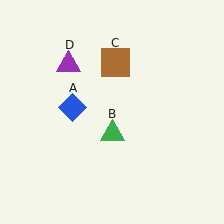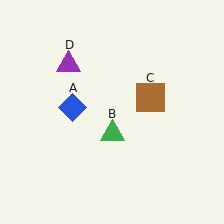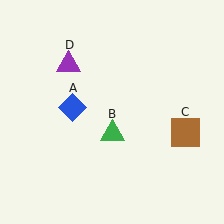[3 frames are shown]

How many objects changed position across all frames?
1 object changed position: brown square (object C).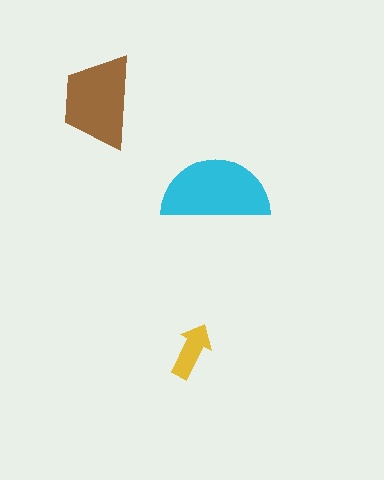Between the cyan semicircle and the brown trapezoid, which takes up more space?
The cyan semicircle.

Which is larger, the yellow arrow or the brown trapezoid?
The brown trapezoid.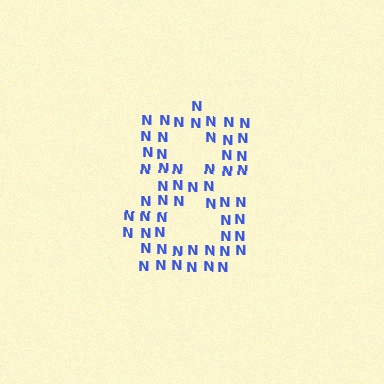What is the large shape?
The large shape is the digit 8.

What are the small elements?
The small elements are letter N's.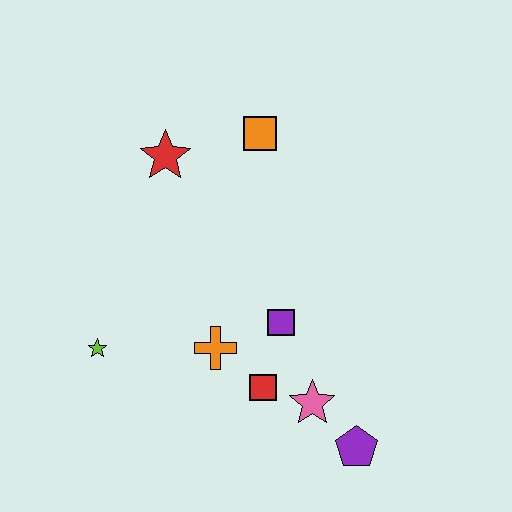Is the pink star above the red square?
No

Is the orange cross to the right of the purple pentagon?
No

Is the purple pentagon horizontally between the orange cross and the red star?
No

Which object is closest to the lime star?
The orange cross is closest to the lime star.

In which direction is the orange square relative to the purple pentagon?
The orange square is above the purple pentagon.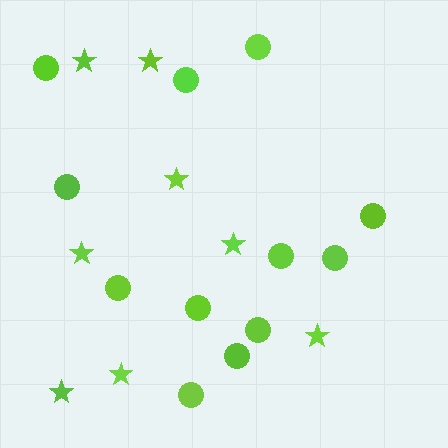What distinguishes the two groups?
There are 2 groups: one group of stars (8) and one group of circles (12).